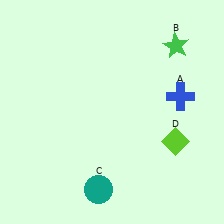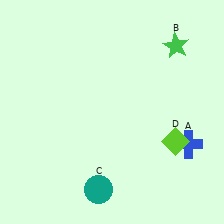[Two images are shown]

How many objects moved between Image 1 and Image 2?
1 object moved between the two images.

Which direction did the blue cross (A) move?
The blue cross (A) moved down.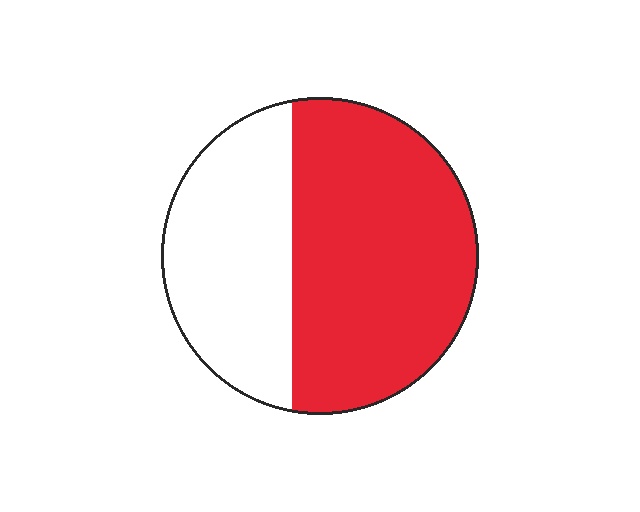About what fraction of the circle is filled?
About three fifths (3/5).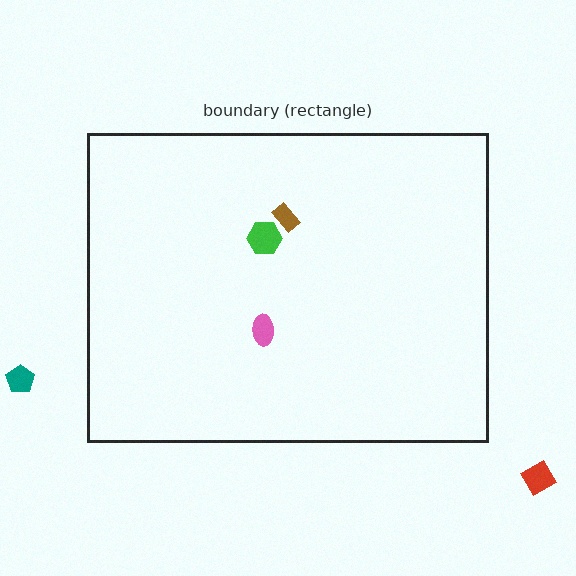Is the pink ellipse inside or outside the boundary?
Inside.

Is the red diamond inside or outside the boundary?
Outside.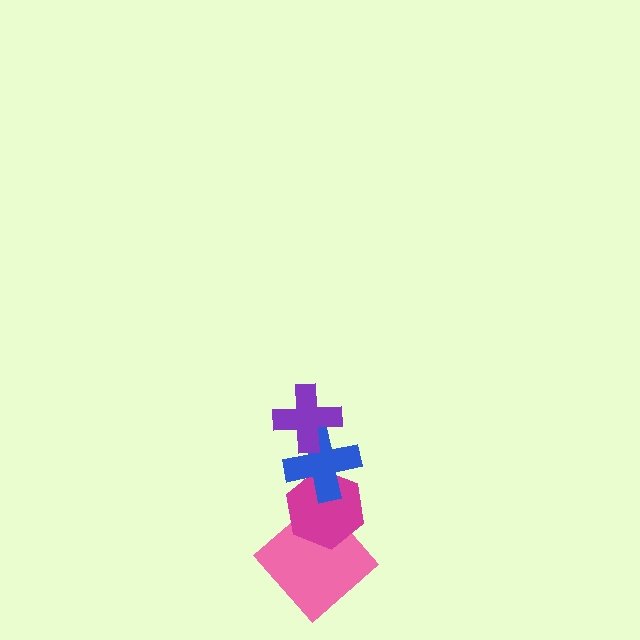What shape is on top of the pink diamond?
The magenta hexagon is on top of the pink diamond.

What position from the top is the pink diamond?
The pink diamond is 4th from the top.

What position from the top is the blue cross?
The blue cross is 2nd from the top.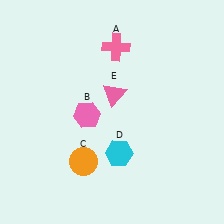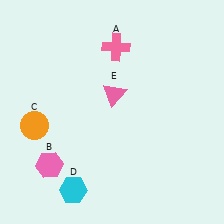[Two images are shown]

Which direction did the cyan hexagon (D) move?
The cyan hexagon (D) moved left.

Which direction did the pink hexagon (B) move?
The pink hexagon (B) moved down.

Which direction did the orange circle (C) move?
The orange circle (C) moved left.